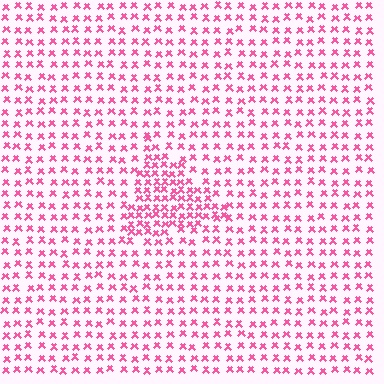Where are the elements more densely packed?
The elements are more densely packed inside the triangle boundary.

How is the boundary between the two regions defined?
The boundary is defined by a change in element density (approximately 1.9x ratio). All elements are the same color, size, and shape.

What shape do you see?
I see a triangle.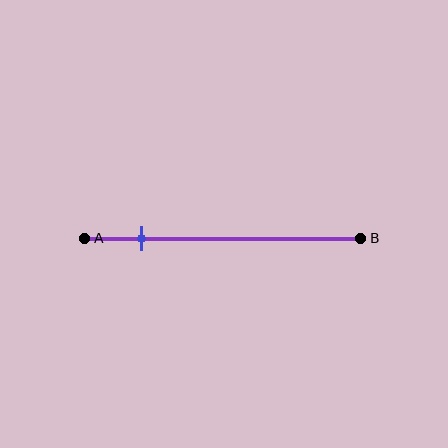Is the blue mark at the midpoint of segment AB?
No, the mark is at about 20% from A, not at the 50% midpoint.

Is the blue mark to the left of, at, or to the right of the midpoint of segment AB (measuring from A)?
The blue mark is to the left of the midpoint of segment AB.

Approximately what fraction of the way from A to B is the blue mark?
The blue mark is approximately 20% of the way from A to B.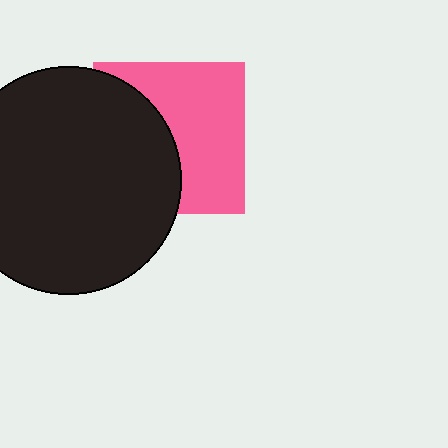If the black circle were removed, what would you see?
You would see the complete pink square.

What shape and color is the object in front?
The object in front is a black circle.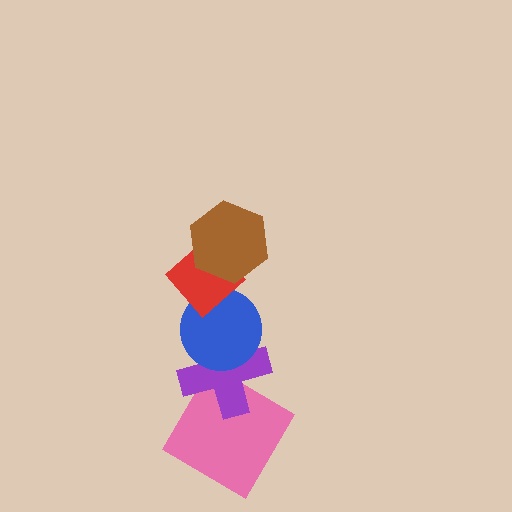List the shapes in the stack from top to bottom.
From top to bottom: the brown hexagon, the red diamond, the blue circle, the purple cross, the pink diamond.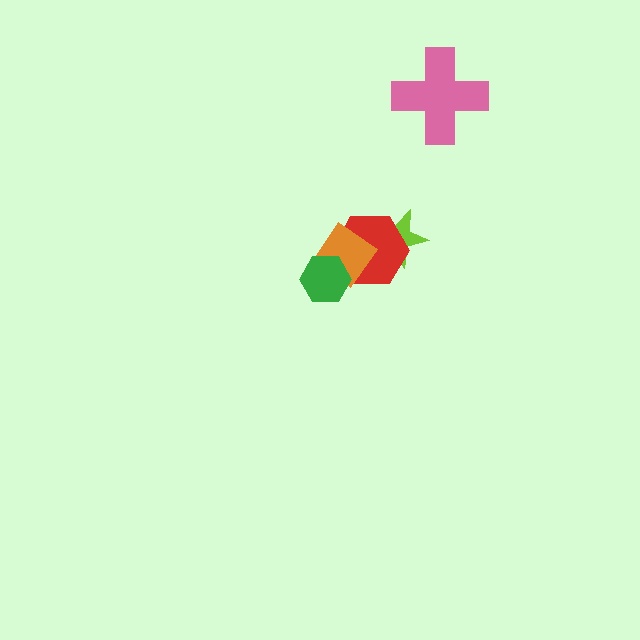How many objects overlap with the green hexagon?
2 objects overlap with the green hexagon.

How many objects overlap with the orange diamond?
3 objects overlap with the orange diamond.